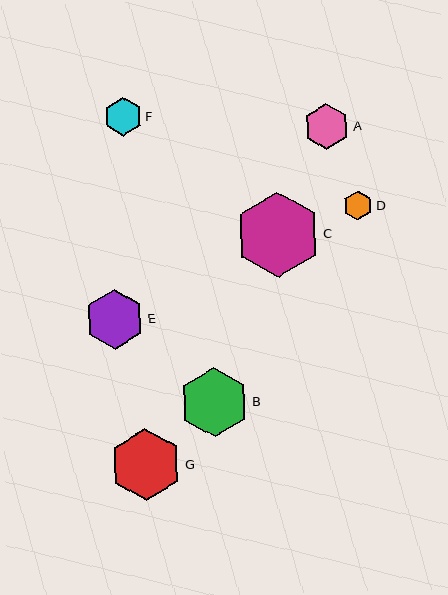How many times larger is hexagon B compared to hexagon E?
Hexagon B is approximately 1.1 times the size of hexagon E.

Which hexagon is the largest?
Hexagon C is the largest with a size of approximately 85 pixels.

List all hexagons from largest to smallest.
From largest to smallest: C, G, B, E, A, F, D.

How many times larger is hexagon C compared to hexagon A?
Hexagon C is approximately 1.9 times the size of hexagon A.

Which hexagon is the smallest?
Hexagon D is the smallest with a size of approximately 29 pixels.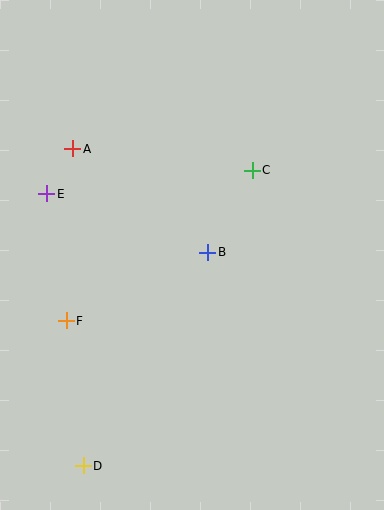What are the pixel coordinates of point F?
Point F is at (66, 321).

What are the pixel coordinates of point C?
Point C is at (252, 170).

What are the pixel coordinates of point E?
Point E is at (47, 194).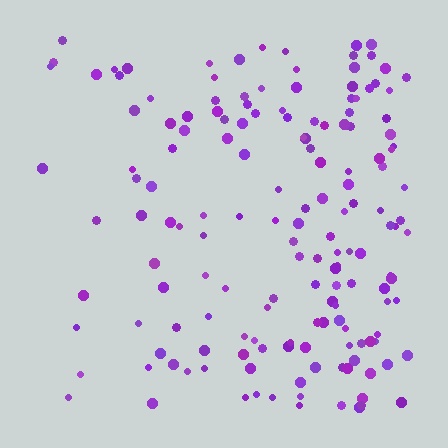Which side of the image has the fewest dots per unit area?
The left.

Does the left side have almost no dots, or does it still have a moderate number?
Still a moderate number, just noticeably fewer than the right.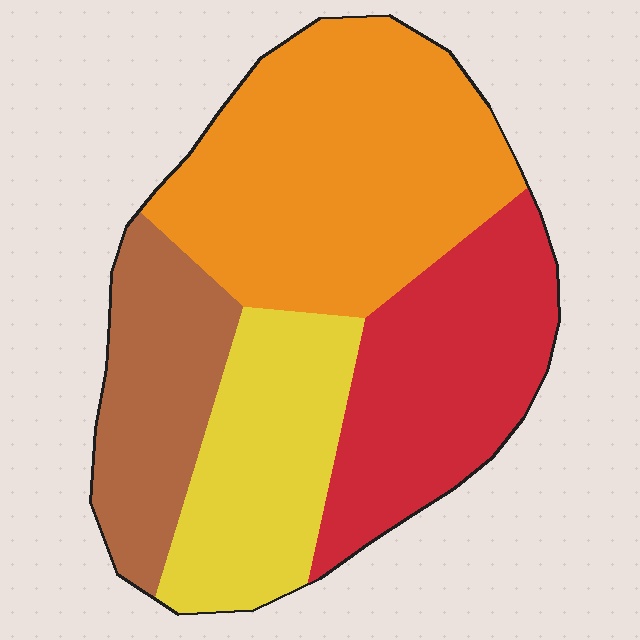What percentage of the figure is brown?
Brown takes up about one sixth (1/6) of the figure.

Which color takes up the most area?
Orange, at roughly 40%.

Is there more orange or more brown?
Orange.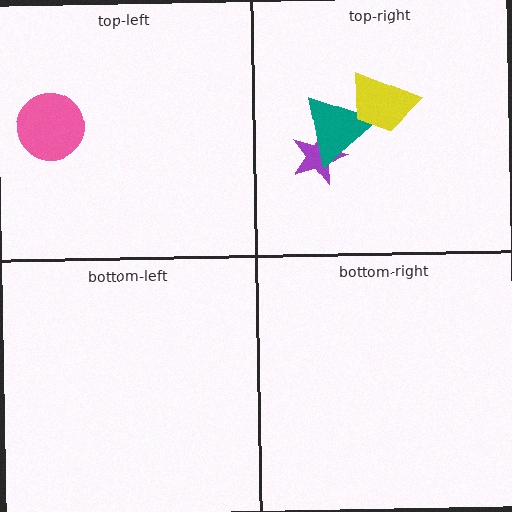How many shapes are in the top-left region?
1.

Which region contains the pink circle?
The top-left region.